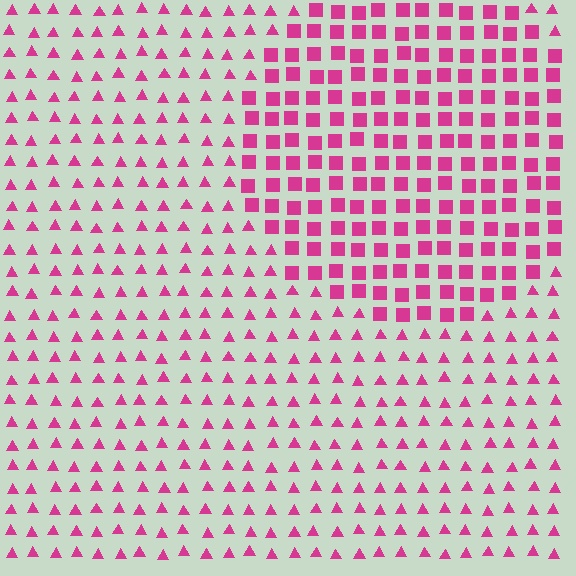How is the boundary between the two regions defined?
The boundary is defined by a change in element shape: squares inside vs. triangles outside. All elements share the same color and spacing.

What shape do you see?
I see a circle.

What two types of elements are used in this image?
The image uses squares inside the circle region and triangles outside it.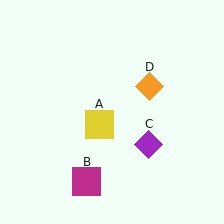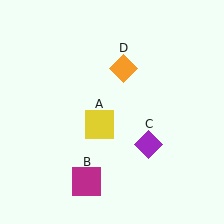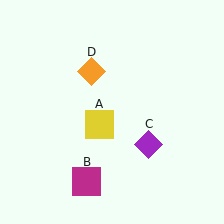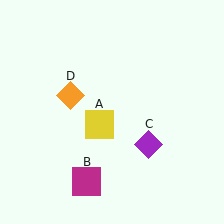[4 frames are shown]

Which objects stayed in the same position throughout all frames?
Yellow square (object A) and magenta square (object B) and purple diamond (object C) remained stationary.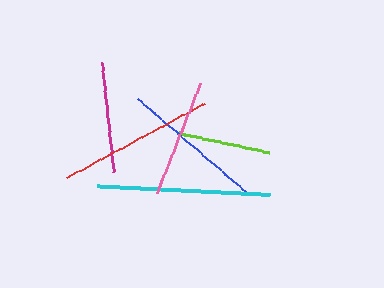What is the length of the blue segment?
The blue segment is approximately 141 pixels long.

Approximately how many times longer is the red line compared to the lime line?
The red line is approximately 1.7 times the length of the lime line.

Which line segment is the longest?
The cyan line is the longest at approximately 172 pixels.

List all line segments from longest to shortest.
From longest to shortest: cyan, red, blue, pink, magenta, lime.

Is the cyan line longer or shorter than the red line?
The cyan line is longer than the red line.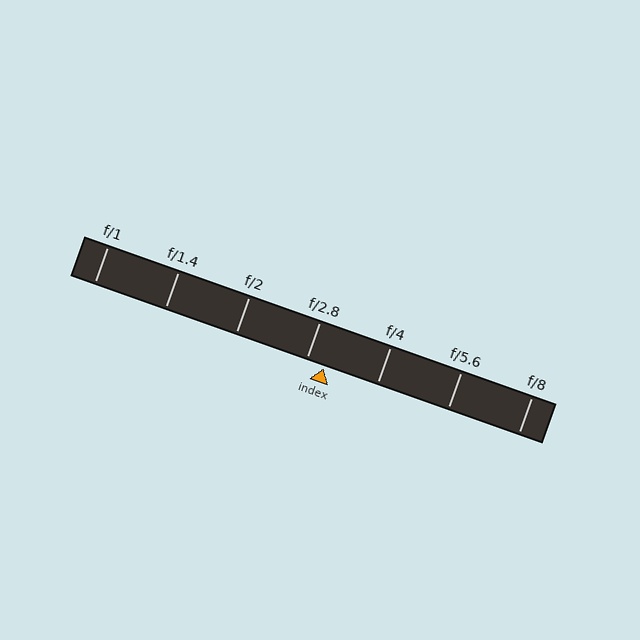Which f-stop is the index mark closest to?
The index mark is closest to f/2.8.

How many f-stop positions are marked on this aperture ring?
There are 7 f-stop positions marked.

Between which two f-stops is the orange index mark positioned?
The index mark is between f/2.8 and f/4.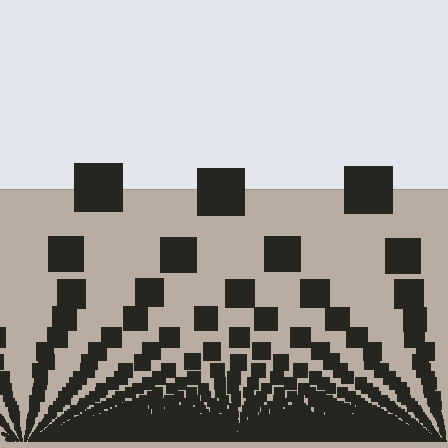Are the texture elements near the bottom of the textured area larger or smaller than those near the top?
Smaller. The gradient is inverted — elements near the bottom are smaller and denser.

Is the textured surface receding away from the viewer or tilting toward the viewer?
The surface appears to tilt toward the viewer. Texture elements get larger and sparser toward the top.